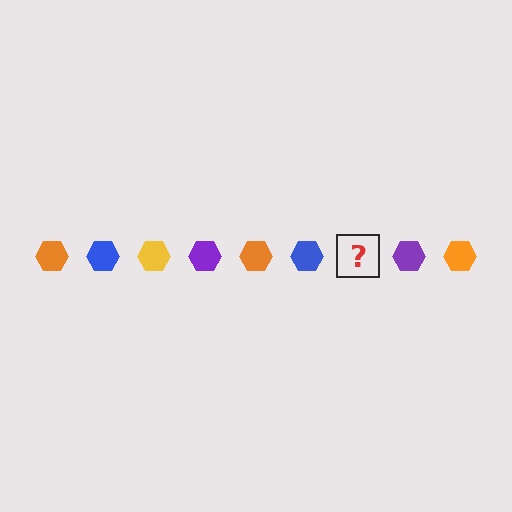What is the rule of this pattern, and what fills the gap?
The rule is that the pattern cycles through orange, blue, yellow, purple hexagons. The gap should be filled with a yellow hexagon.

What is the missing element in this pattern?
The missing element is a yellow hexagon.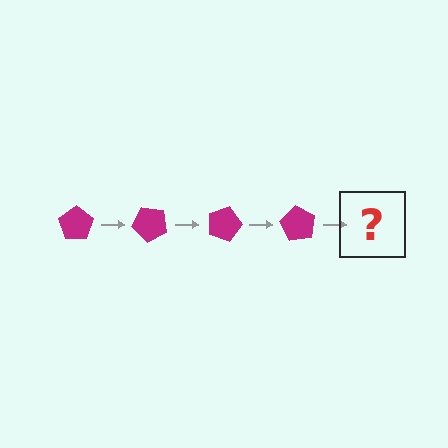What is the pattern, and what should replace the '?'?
The pattern is that the pentagon rotates 45 degrees each step. The '?' should be a magenta pentagon rotated 180 degrees.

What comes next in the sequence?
The next element should be a magenta pentagon rotated 180 degrees.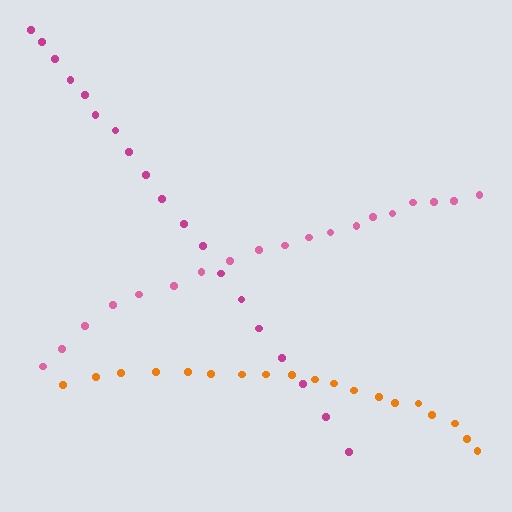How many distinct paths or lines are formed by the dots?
There are 3 distinct paths.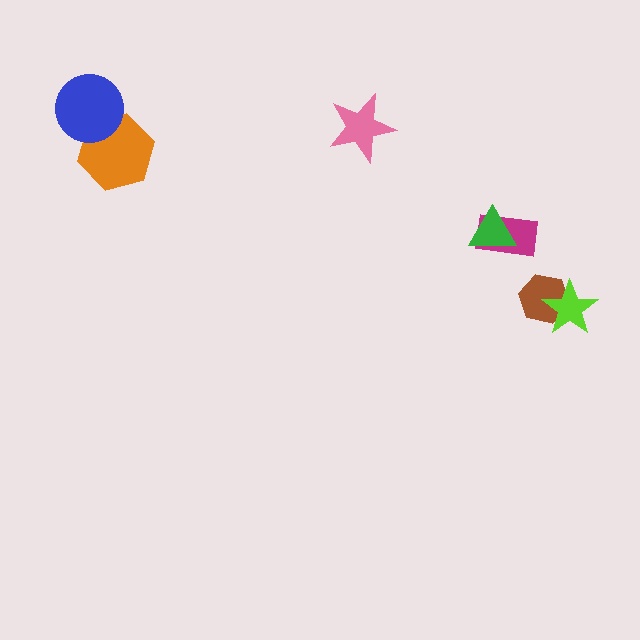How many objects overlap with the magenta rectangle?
1 object overlaps with the magenta rectangle.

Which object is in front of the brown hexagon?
The lime star is in front of the brown hexagon.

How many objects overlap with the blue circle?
1 object overlaps with the blue circle.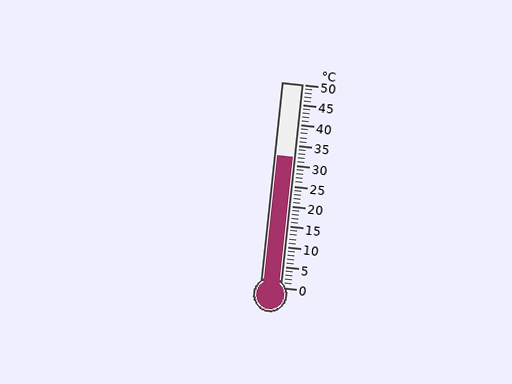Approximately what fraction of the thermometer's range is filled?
The thermometer is filled to approximately 65% of its range.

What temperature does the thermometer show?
The thermometer shows approximately 32°C.